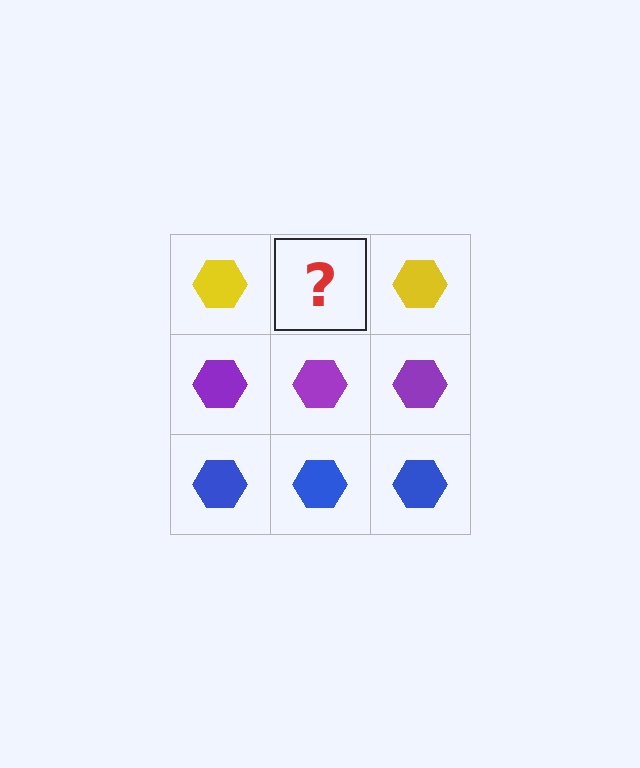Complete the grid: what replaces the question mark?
The question mark should be replaced with a yellow hexagon.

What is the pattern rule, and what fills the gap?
The rule is that each row has a consistent color. The gap should be filled with a yellow hexagon.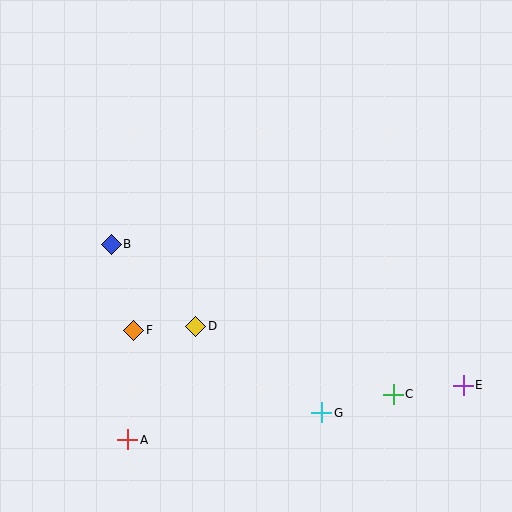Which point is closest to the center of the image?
Point D at (196, 326) is closest to the center.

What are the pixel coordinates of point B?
Point B is at (111, 244).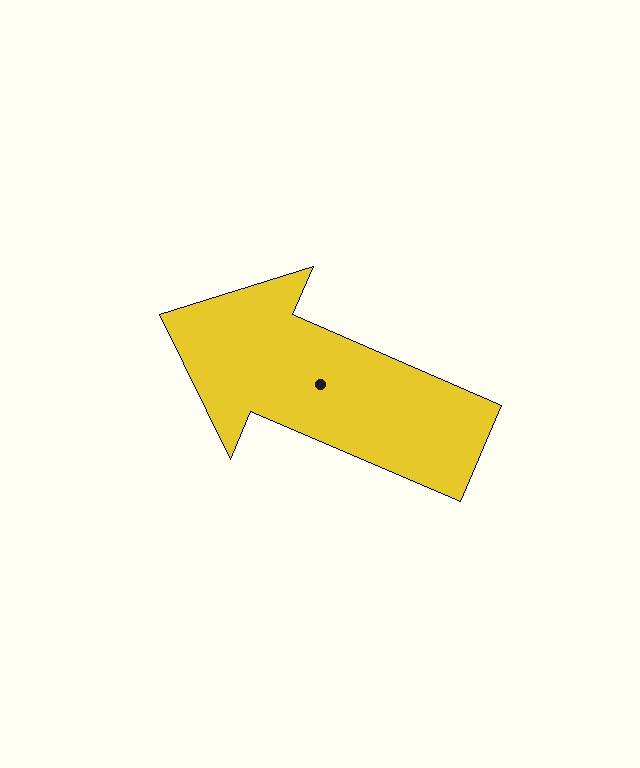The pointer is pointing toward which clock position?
Roughly 10 o'clock.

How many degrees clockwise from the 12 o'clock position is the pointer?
Approximately 293 degrees.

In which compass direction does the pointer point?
Northwest.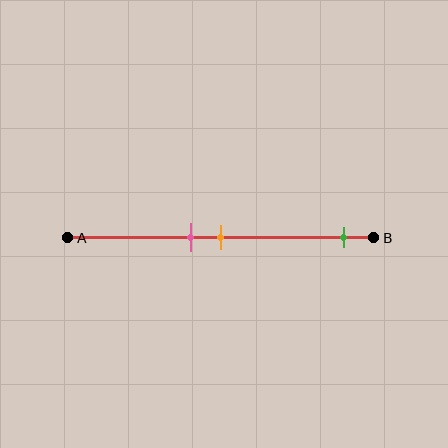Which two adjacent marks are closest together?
The pink and orange marks are the closest adjacent pair.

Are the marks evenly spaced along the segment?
No, the marks are not evenly spaced.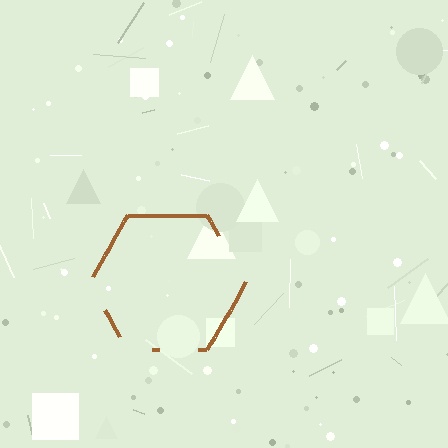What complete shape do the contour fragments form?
The contour fragments form a hexagon.